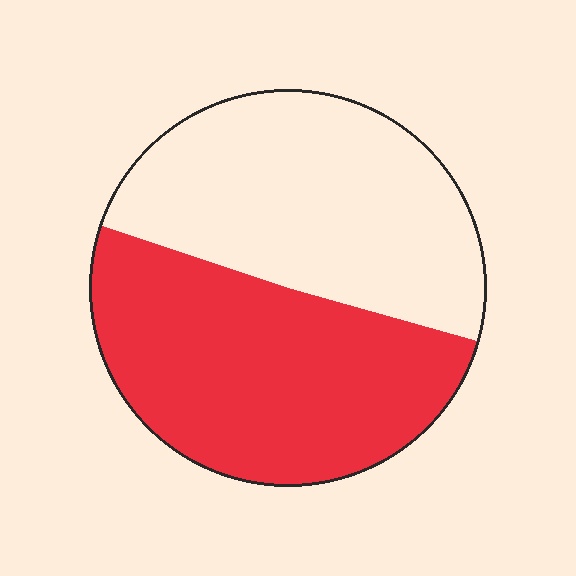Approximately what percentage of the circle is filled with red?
Approximately 50%.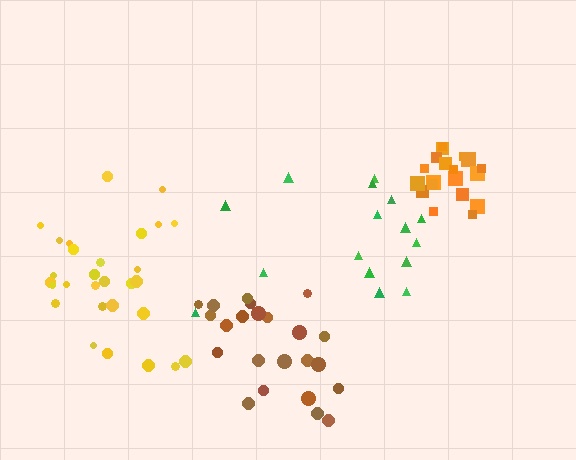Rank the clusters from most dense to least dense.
orange, yellow, brown, green.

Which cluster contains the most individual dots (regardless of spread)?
Yellow (29).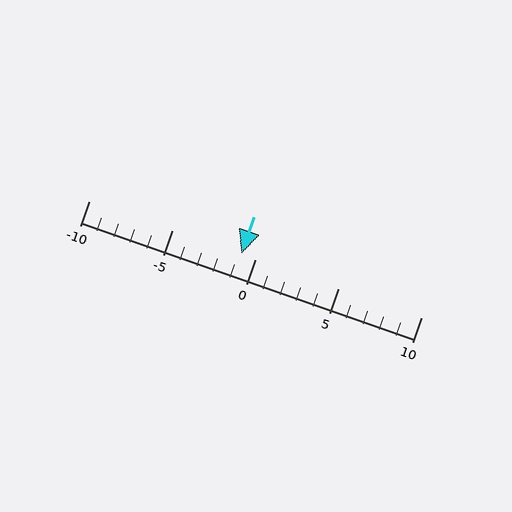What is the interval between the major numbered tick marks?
The major tick marks are spaced 5 units apart.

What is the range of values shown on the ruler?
The ruler shows values from -10 to 10.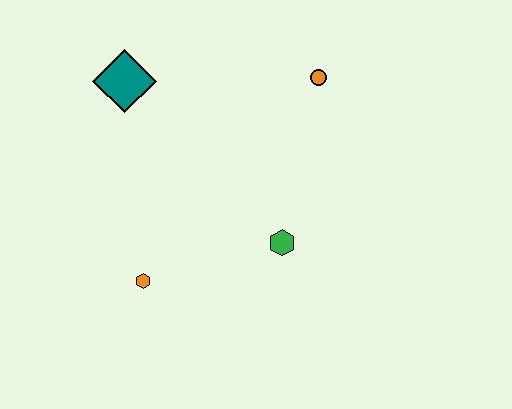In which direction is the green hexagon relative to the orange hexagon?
The green hexagon is to the right of the orange hexagon.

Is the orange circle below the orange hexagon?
No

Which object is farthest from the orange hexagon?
The orange circle is farthest from the orange hexagon.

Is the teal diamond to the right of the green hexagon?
No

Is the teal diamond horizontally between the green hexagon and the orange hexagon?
No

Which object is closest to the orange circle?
The green hexagon is closest to the orange circle.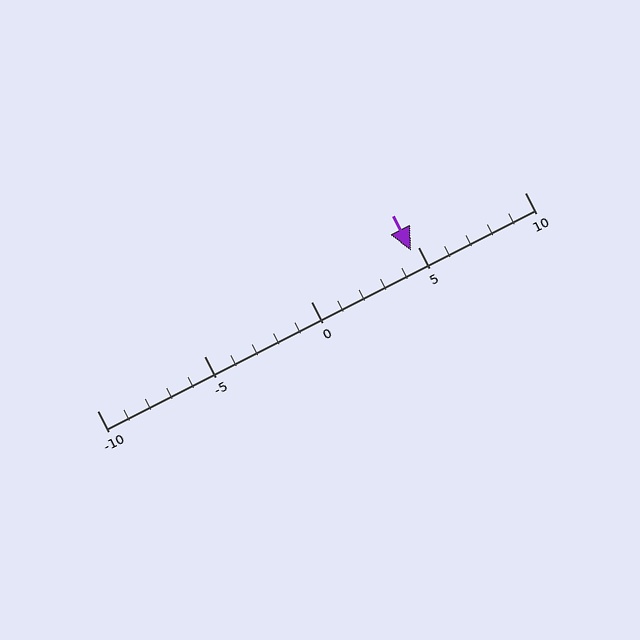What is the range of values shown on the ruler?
The ruler shows values from -10 to 10.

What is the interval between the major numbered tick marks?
The major tick marks are spaced 5 units apart.